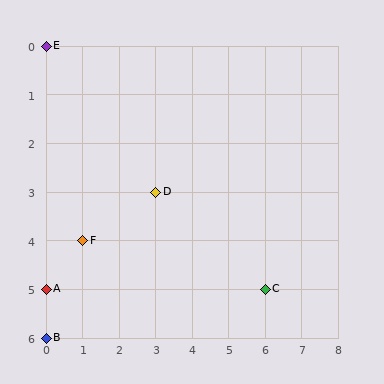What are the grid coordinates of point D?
Point D is at grid coordinates (3, 3).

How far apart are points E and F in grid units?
Points E and F are 1 column and 4 rows apart (about 4.1 grid units diagonally).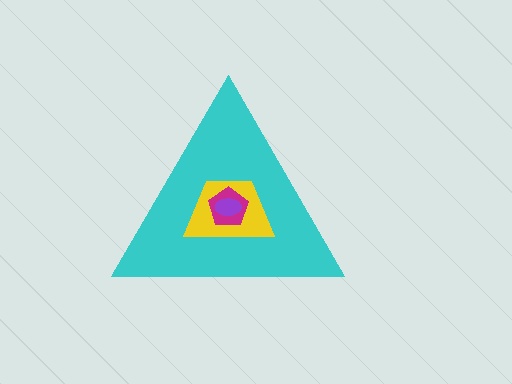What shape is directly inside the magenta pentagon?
The purple ellipse.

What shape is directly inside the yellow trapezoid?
The magenta pentagon.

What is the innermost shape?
The purple ellipse.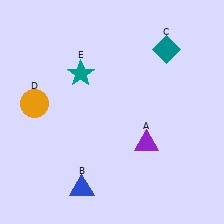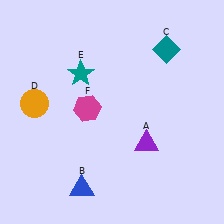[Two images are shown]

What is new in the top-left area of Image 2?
A magenta hexagon (F) was added in the top-left area of Image 2.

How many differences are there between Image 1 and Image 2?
There is 1 difference between the two images.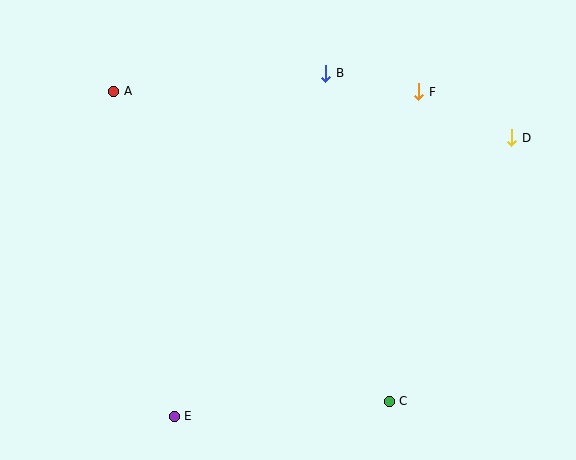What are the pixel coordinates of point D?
Point D is at (511, 138).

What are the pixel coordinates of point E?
Point E is at (174, 416).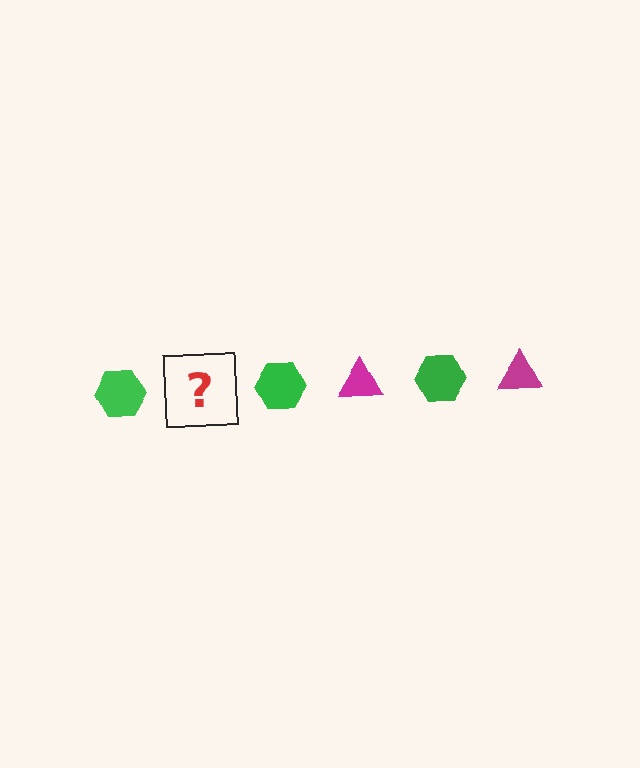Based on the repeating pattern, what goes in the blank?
The blank should be a magenta triangle.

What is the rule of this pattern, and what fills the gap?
The rule is that the pattern alternates between green hexagon and magenta triangle. The gap should be filled with a magenta triangle.